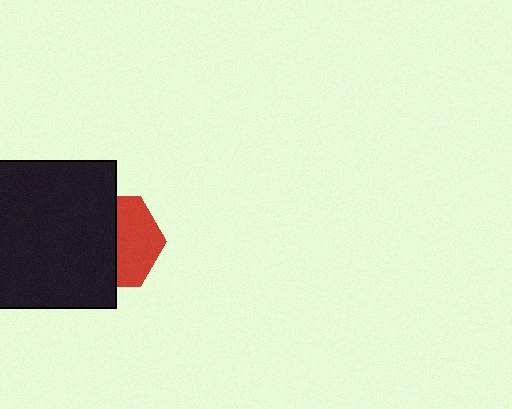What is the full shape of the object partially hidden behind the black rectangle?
The partially hidden object is a red hexagon.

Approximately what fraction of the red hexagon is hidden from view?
Roughly 54% of the red hexagon is hidden behind the black rectangle.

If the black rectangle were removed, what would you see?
You would see the complete red hexagon.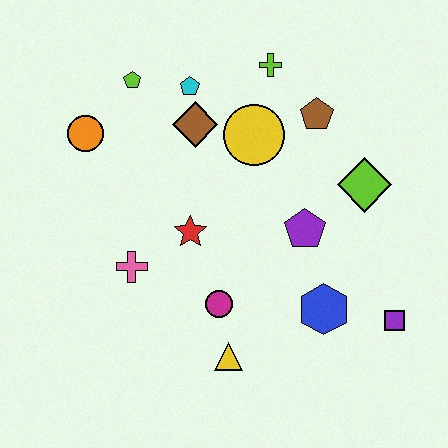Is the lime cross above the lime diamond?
Yes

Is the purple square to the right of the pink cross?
Yes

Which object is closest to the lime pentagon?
The cyan pentagon is closest to the lime pentagon.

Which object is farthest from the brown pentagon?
The yellow triangle is farthest from the brown pentagon.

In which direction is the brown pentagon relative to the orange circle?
The brown pentagon is to the right of the orange circle.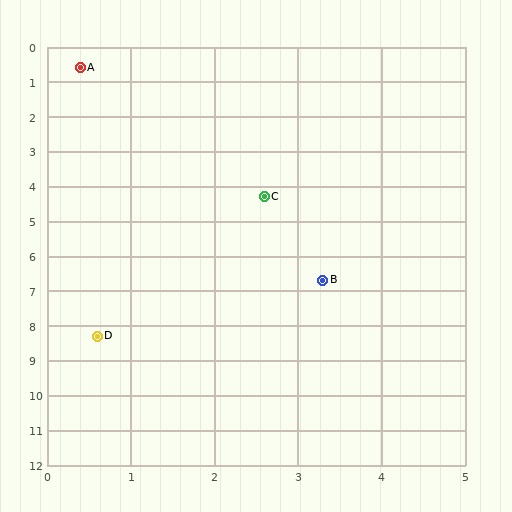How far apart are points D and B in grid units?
Points D and B are about 3.1 grid units apart.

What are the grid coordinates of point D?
Point D is at approximately (0.6, 8.3).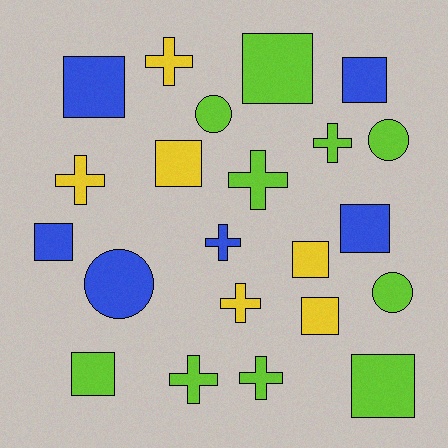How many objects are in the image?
There are 22 objects.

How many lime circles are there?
There are 3 lime circles.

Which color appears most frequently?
Lime, with 10 objects.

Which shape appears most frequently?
Square, with 10 objects.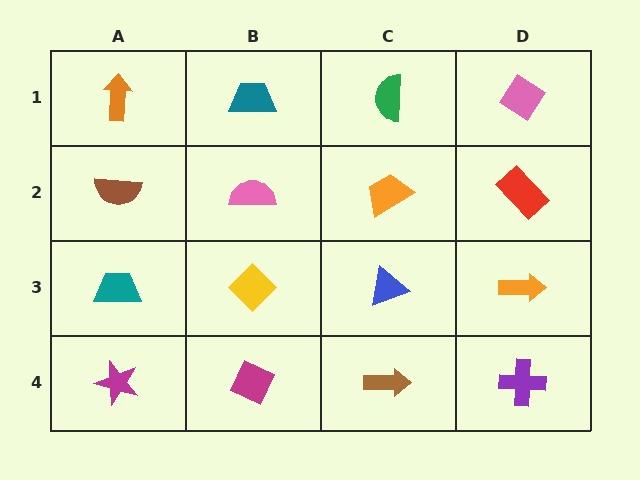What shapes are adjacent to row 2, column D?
A pink diamond (row 1, column D), an orange arrow (row 3, column D), an orange trapezoid (row 2, column C).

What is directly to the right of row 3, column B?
A blue triangle.